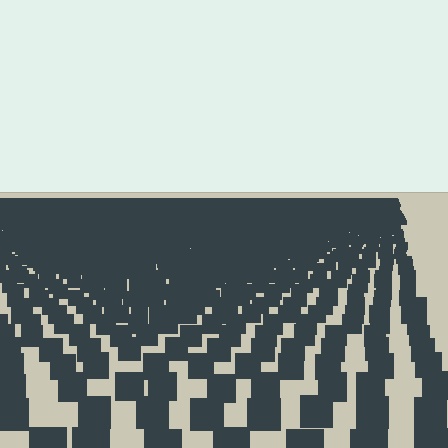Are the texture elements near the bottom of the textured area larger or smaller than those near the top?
Larger. Near the bottom, elements are closer to the viewer and appear at a bigger on-screen size.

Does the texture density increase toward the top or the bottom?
Density increases toward the top.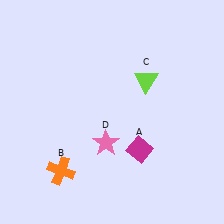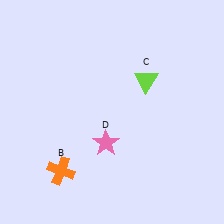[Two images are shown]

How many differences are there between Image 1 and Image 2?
There is 1 difference between the two images.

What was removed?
The magenta diamond (A) was removed in Image 2.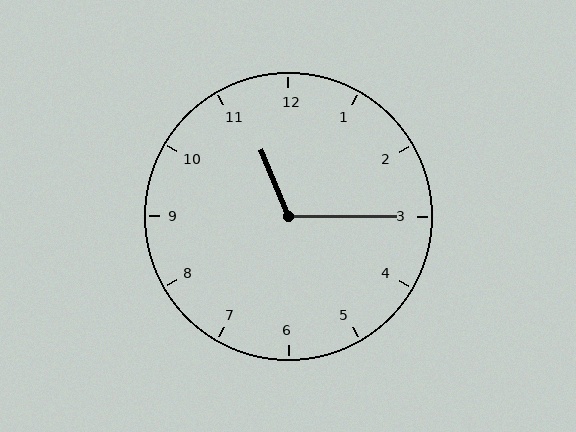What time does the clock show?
11:15.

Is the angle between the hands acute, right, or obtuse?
It is obtuse.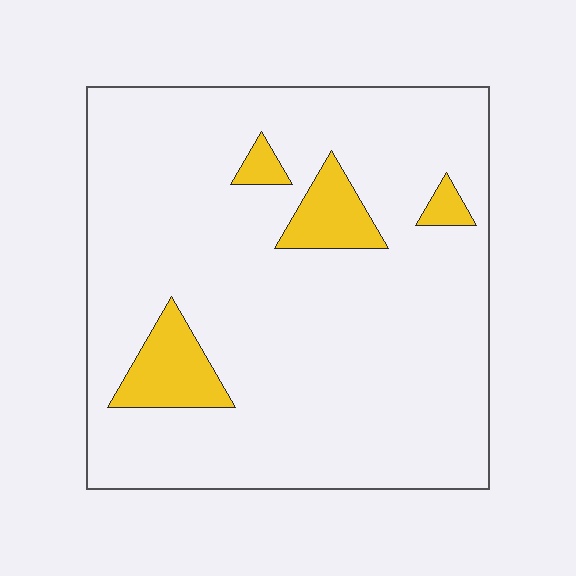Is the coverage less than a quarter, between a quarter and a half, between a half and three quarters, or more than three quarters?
Less than a quarter.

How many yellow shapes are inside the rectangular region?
4.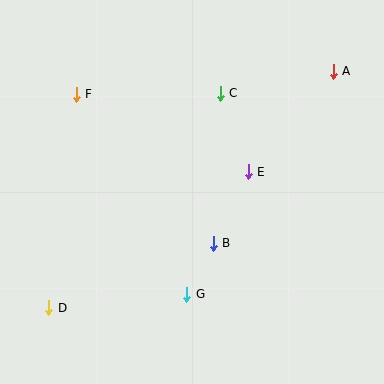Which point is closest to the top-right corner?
Point A is closest to the top-right corner.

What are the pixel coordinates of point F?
Point F is at (76, 94).